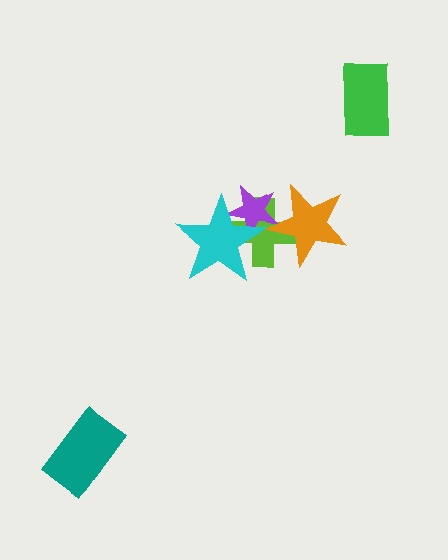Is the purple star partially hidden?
Yes, it is partially covered by another shape.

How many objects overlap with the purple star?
3 objects overlap with the purple star.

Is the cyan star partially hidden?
No, no other shape covers it.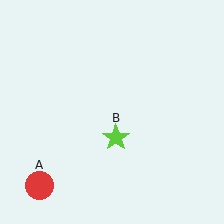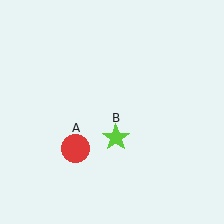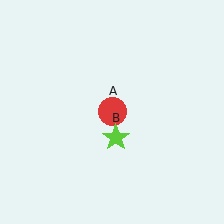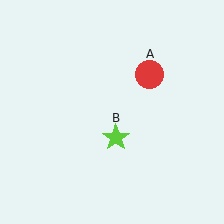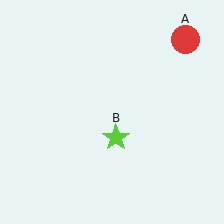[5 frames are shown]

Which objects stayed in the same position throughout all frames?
Lime star (object B) remained stationary.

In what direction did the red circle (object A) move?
The red circle (object A) moved up and to the right.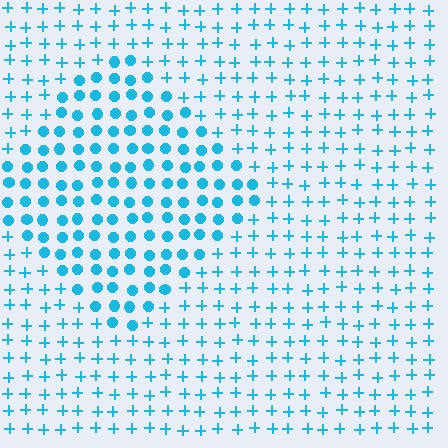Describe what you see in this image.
The image is filled with small cyan elements arranged in a uniform grid. A diamond-shaped region contains circles, while the surrounding area contains plus signs. The boundary is defined purely by the change in element shape.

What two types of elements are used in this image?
The image uses circles inside the diamond region and plus signs outside it.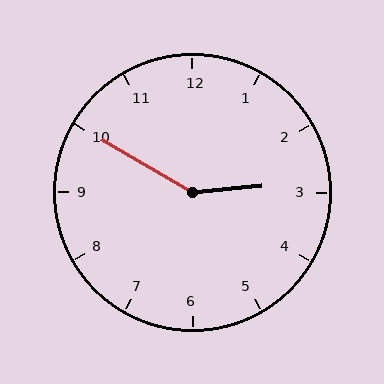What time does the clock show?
2:50.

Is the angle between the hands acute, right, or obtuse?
It is obtuse.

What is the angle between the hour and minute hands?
Approximately 145 degrees.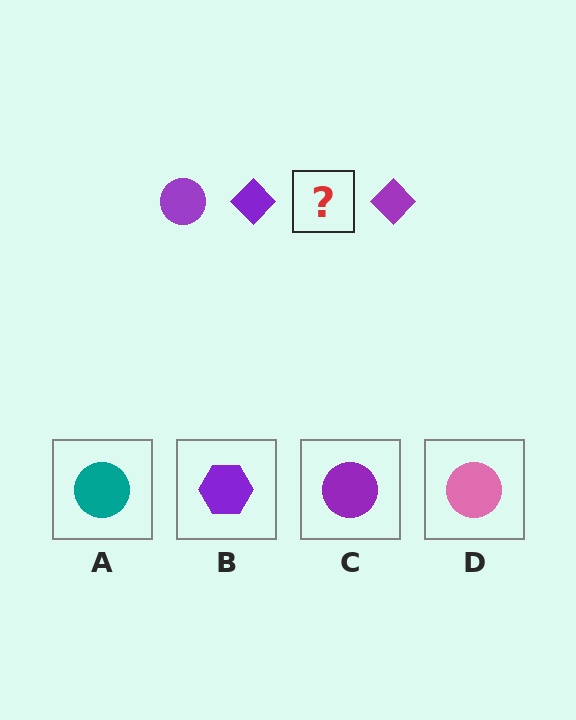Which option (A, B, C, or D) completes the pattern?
C.